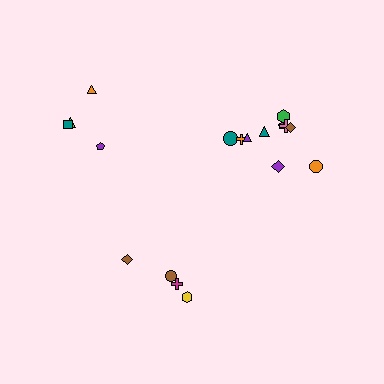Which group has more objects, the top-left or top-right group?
The top-right group.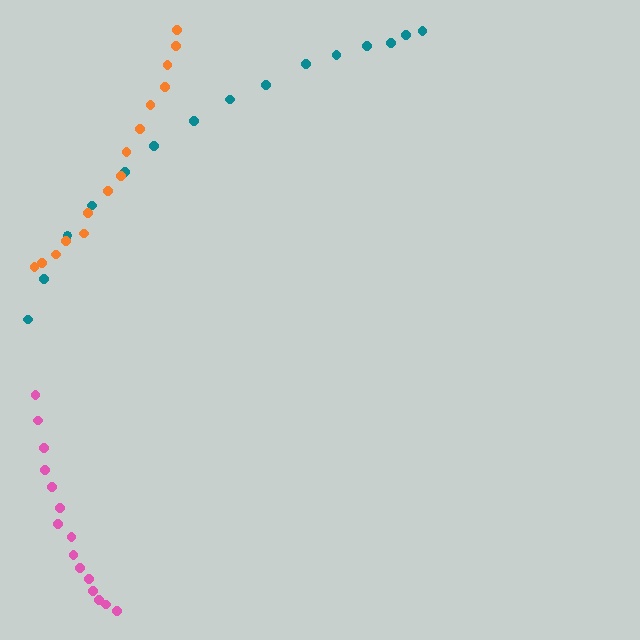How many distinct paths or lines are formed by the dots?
There are 3 distinct paths.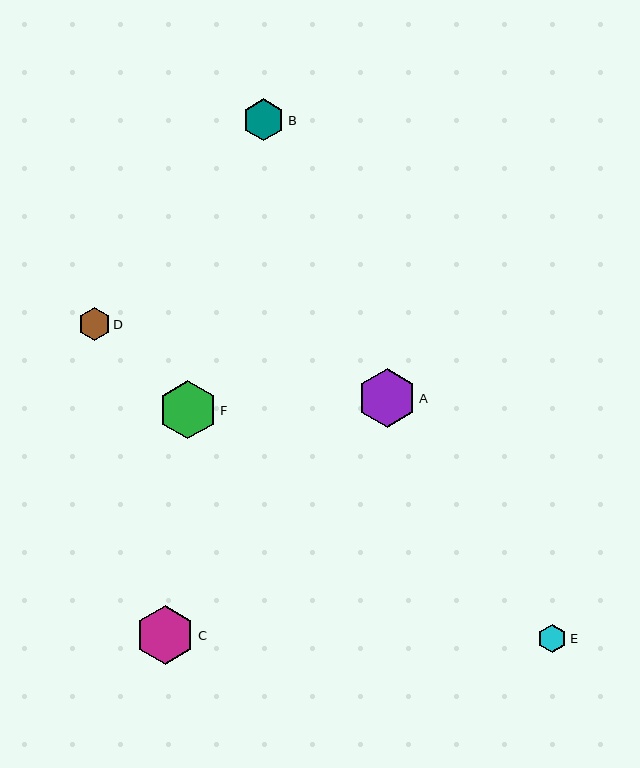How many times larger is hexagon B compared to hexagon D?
Hexagon B is approximately 1.3 times the size of hexagon D.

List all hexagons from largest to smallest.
From largest to smallest: C, A, F, B, D, E.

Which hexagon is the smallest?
Hexagon E is the smallest with a size of approximately 29 pixels.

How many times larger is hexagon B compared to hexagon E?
Hexagon B is approximately 1.5 times the size of hexagon E.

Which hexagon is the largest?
Hexagon C is the largest with a size of approximately 59 pixels.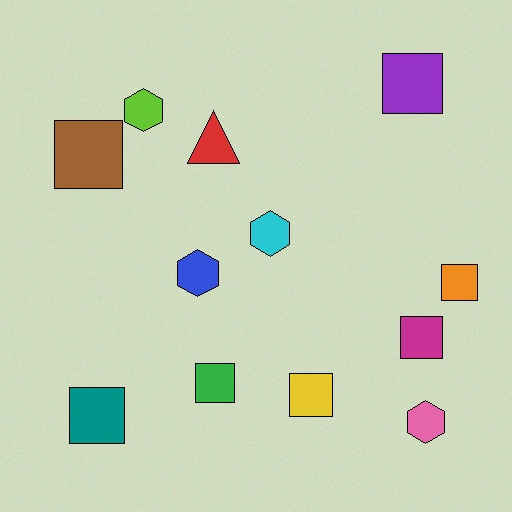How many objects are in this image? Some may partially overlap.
There are 12 objects.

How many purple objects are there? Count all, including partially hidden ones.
There is 1 purple object.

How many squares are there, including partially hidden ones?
There are 7 squares.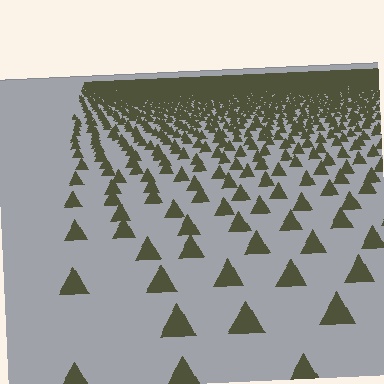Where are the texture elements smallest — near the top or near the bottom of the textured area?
Near the top.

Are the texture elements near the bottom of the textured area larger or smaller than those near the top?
Larger. Near the bottom, elements are closer to the viewer and appear at a bigger on-screen size.